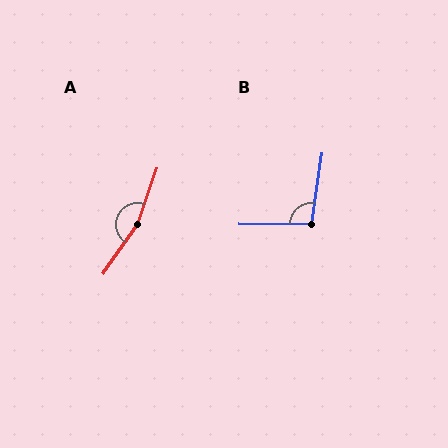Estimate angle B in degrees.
Approximately 98 degrees.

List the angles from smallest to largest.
B (98°), A (164°).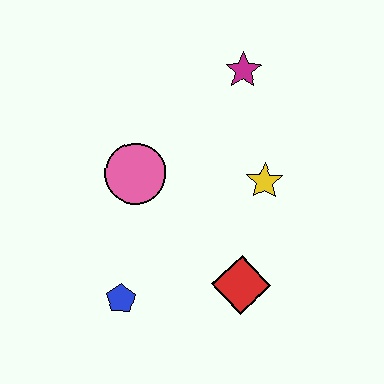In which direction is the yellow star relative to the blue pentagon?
The yellow star is to the right of the blue pentagon.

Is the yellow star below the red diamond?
No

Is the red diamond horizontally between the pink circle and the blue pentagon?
No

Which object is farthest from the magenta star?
The blue pentagon is farthest from the magenta star.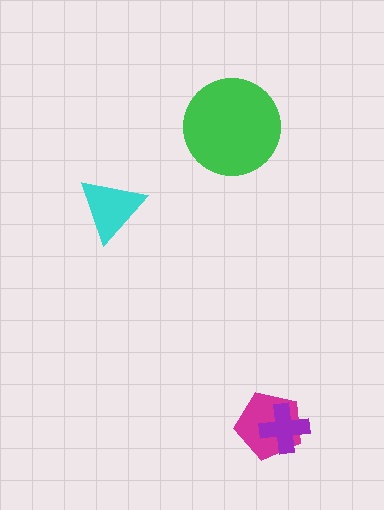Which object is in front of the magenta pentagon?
The purple cross is in front of the magenta pentagon.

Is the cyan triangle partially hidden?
No, no other shape covers it.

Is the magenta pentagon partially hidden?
Yes, it is partially covered by another shape.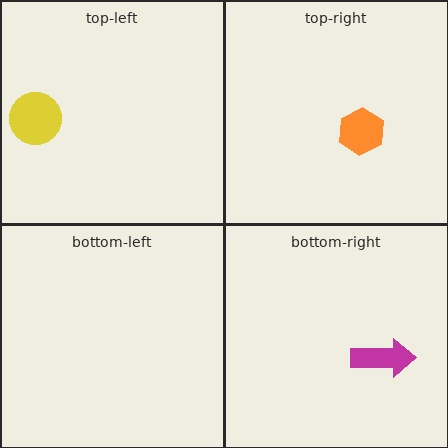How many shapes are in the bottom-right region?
1.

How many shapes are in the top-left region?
1.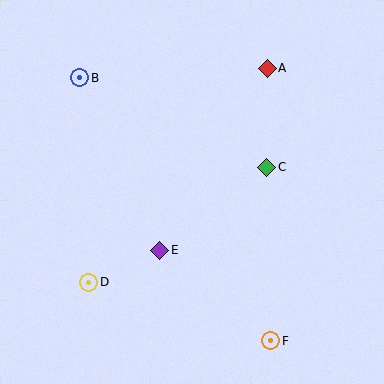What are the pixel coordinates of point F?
Point F is at (271, 341).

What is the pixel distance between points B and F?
The distance between B and F is 325 pixels.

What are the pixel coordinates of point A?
Point A is at (267, 68).